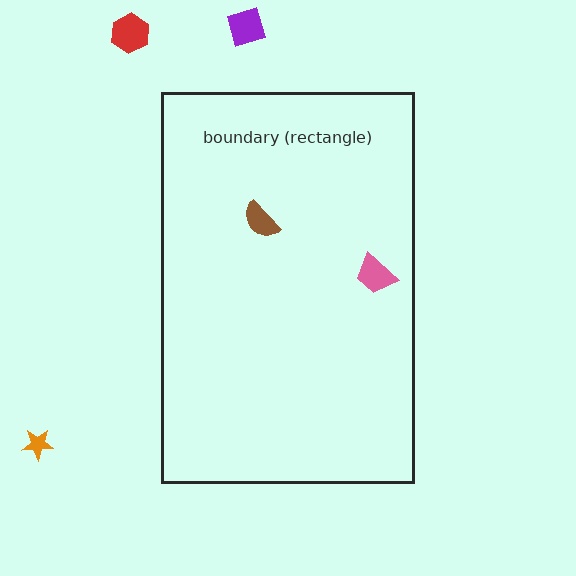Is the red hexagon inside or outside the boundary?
Outside.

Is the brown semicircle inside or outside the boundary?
Inside.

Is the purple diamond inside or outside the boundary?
Outside.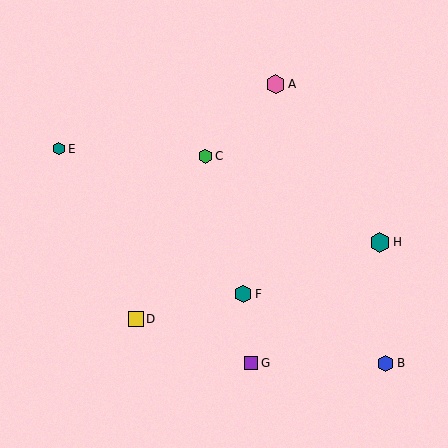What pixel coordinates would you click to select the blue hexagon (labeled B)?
Click at (386, 363) to select the blue hexagon B.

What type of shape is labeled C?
Shape C is a green hexagon.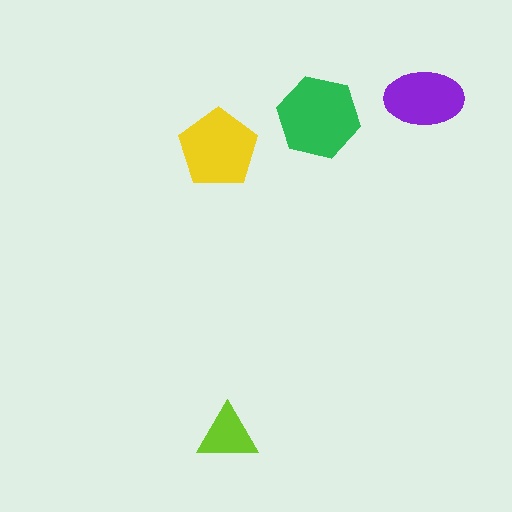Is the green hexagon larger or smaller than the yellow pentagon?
Larger.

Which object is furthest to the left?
The yellow pentagon is leftmost.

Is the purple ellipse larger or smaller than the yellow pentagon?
Smaller.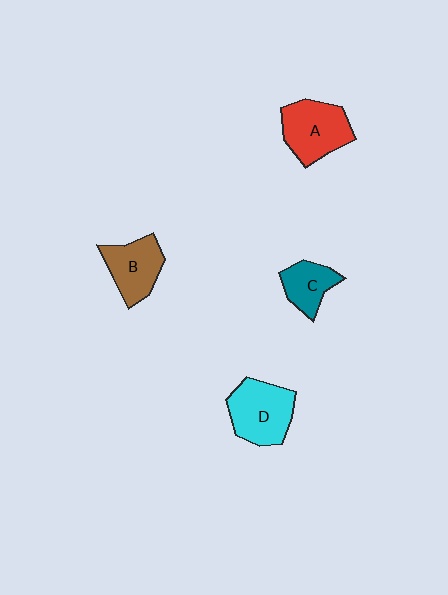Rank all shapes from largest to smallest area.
From largest to smallest: D (cyan), A (red), B (brown), C (teal).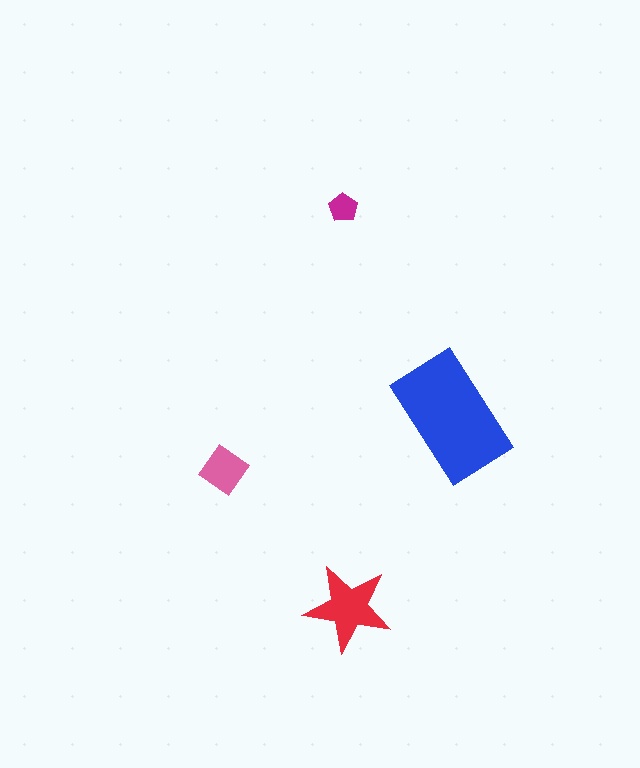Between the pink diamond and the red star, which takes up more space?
The red star.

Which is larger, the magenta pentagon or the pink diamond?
The pink diamond.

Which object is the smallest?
The magenta pentagon.